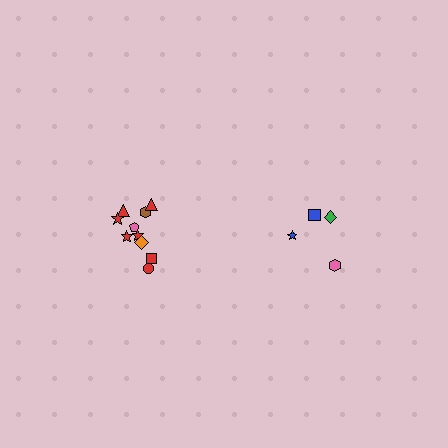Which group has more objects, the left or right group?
The left group.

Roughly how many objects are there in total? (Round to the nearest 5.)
Roughly 15 objects in total.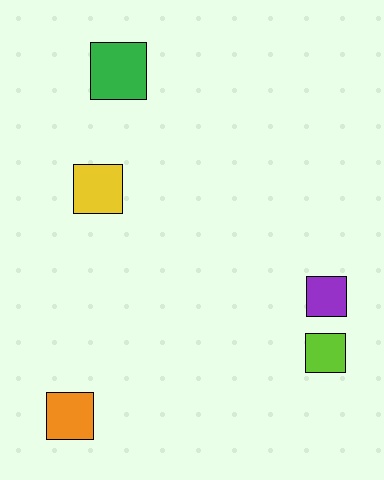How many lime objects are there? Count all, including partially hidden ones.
There is 1 lime object.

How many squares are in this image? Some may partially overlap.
There are 5 squares.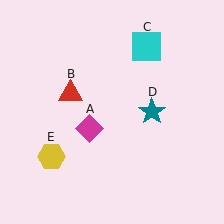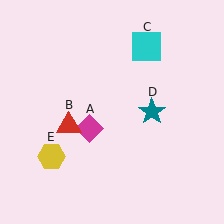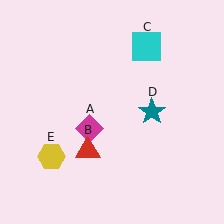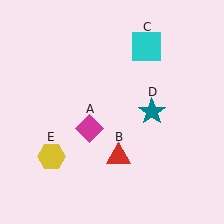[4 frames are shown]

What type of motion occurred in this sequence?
The red triangle (object B) rotated counterclockwise around the center of the scene.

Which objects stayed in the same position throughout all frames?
Magenta diamond (object A) and cyan square (object C) and teal star (object D) and yellow hexagon (object E) remained stationary.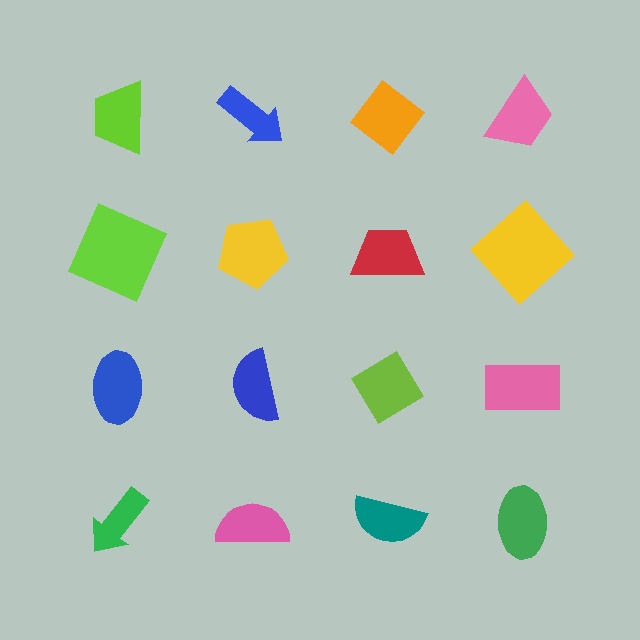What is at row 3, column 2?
A blue semicircle.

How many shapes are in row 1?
4 shapes.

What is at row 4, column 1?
A green arrow.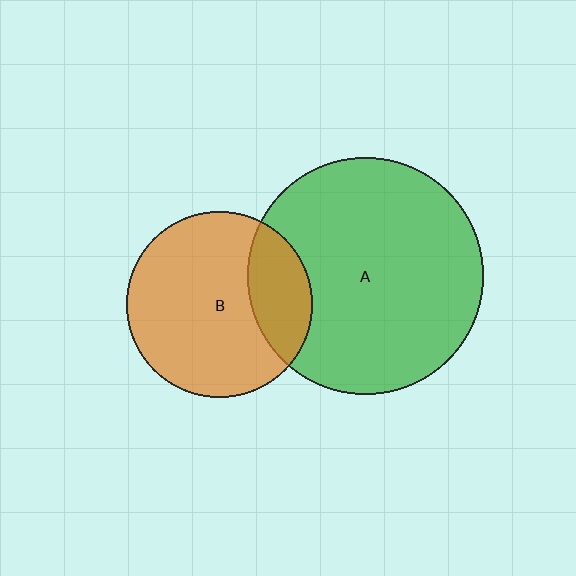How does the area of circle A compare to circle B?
Approximately 1.6 times.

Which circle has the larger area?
Circle A (green).